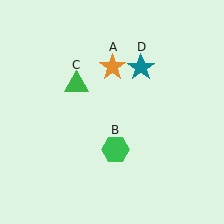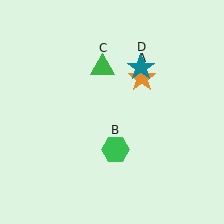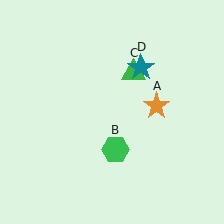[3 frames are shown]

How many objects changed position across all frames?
2 objects changed position: orange star (object A), green triangle (object C).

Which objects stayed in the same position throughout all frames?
Green hexagon (object B) and teal star (object D) remained stationary.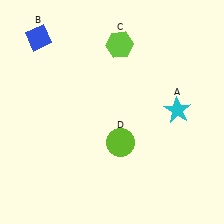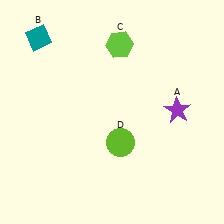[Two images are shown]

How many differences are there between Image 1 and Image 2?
There are 2 differences between the two images.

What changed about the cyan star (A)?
In Image 1, A is cyan. In Image 2, it changed to purple.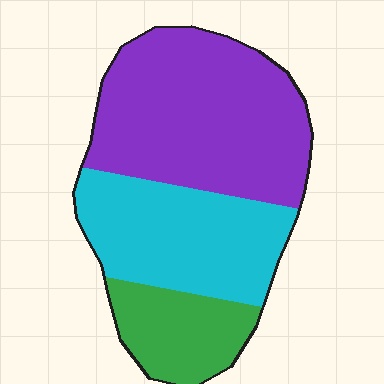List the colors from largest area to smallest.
From largest to smallest: purple, cyan, green.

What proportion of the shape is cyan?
Cyan covers around 35% of the shape.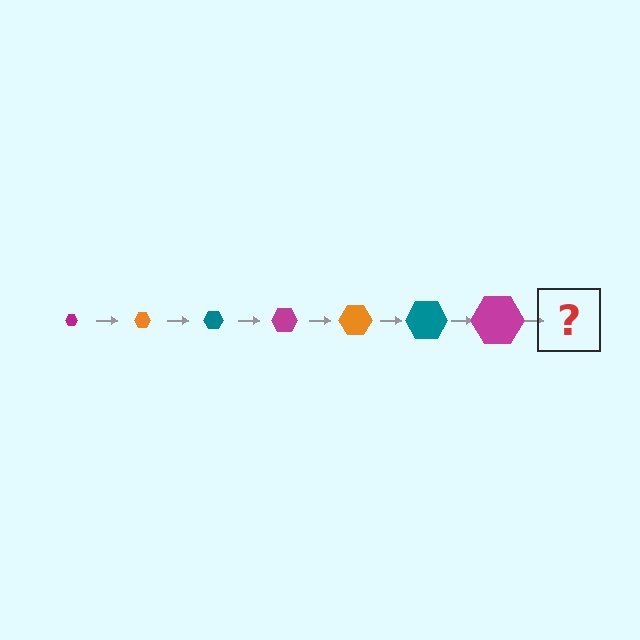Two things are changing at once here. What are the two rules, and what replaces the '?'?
The two rules are that the hexagon grows larger each step and the color cycles through magenta, orange, and teal. The '?' should be an orange hexagon, larger than the previous one.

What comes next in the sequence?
The next element should be an orange hexagon, larger than the previous one.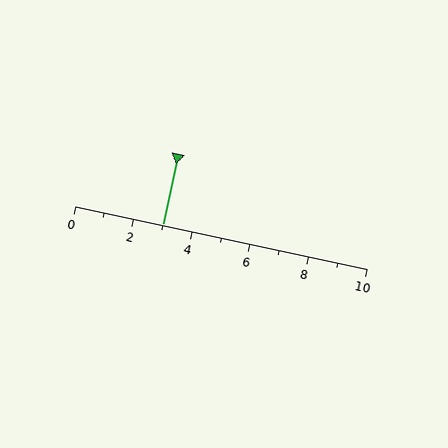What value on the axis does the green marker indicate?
The marker indicates approximately 3.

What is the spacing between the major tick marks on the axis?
The major ticks are spaced 2 apart.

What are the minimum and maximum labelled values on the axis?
The axis runs from 0 to 10.